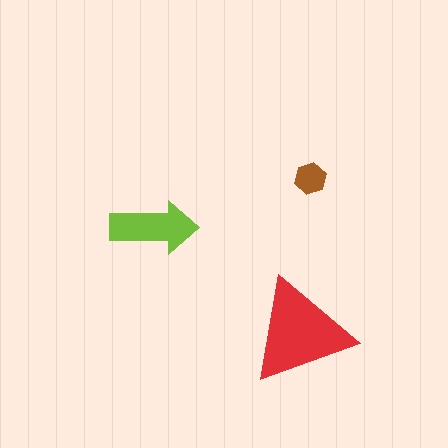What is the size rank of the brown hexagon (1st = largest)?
3rd.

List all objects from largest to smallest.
The red triangle, the lime arrow, the brown hexagon.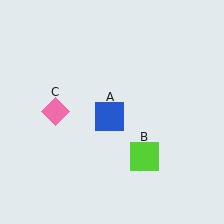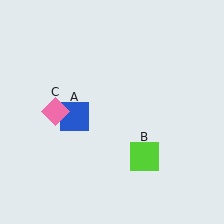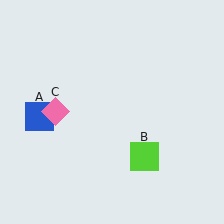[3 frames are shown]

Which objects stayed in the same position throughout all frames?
Lime square (object B) and pink diamond (object C) remained stationary.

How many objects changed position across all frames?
1 object changed position: blue square (object A).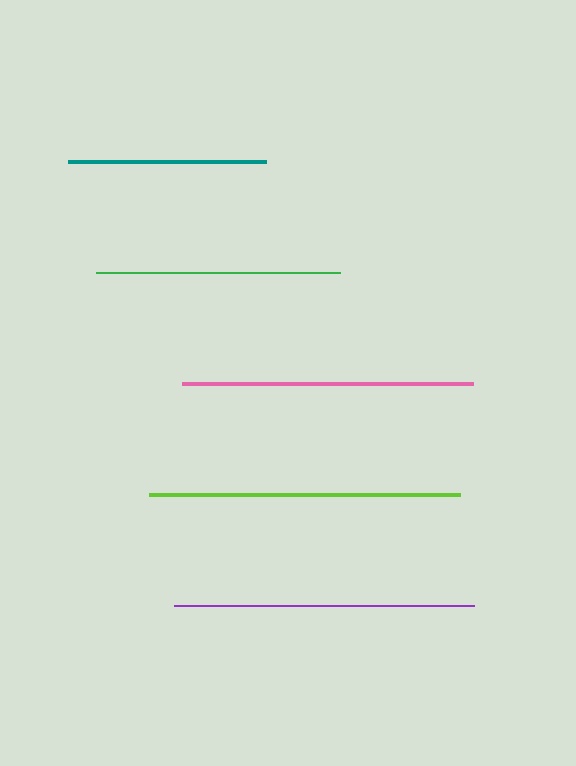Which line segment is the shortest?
The teal line is the shortest at approximately 197 pixels.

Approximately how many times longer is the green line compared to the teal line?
The green line is approximately 1.2 times the length of the teal line.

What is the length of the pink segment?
The pink segment is approximately 291 pixels long.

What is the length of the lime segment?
The lime segment is approximately 311 pixels long.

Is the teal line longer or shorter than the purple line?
The purple line is longer than the teal line.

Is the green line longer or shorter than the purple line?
The purple line is longer than the green line.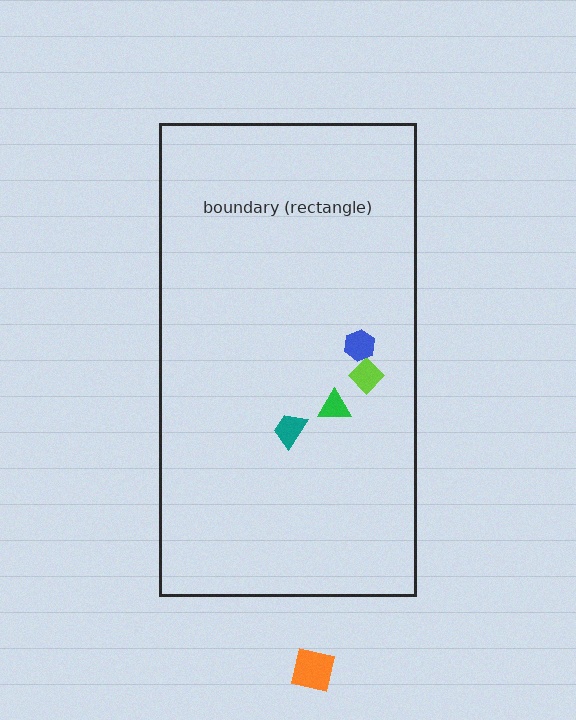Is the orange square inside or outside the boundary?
Outside.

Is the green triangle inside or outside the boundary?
Inside.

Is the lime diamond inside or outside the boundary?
Inside.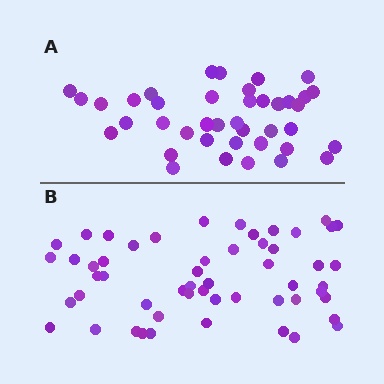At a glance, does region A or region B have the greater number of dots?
Region B (the bottom region) has more dots.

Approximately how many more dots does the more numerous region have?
Region B has approximately 15 more dots than region A.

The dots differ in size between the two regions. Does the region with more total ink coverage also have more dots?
No. Region A has more total ink coverage because its dots are larger, but region B actually contains more individual dots. Total area can be misleading — the number of items is what matters here.